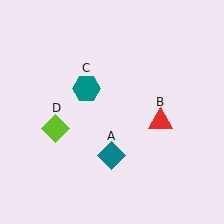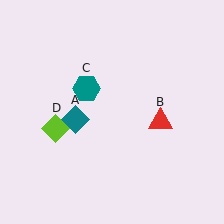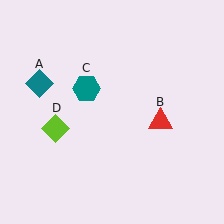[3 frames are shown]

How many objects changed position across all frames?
1 object changed position: teal diamond (object A).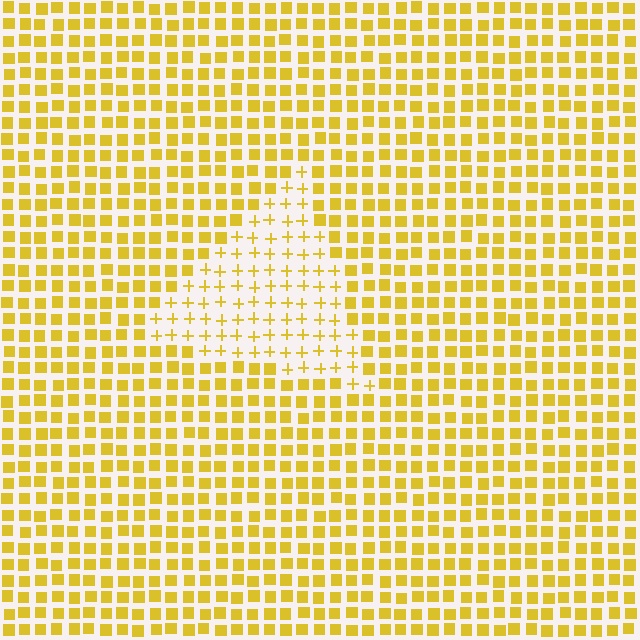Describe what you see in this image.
The image is filled with small yellow elements arranged in a uniform grid. A triangle-shaped region contains plus signs, while the surrounding area contains squares. The boundary is defined purely by the change in element shape.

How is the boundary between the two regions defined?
The boundary is defined by a change in element shape: plus signs inside vs. squares outside. All elements share the same color and spacing.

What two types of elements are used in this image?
The image uses plus signs inside the triangle region and squares outside it.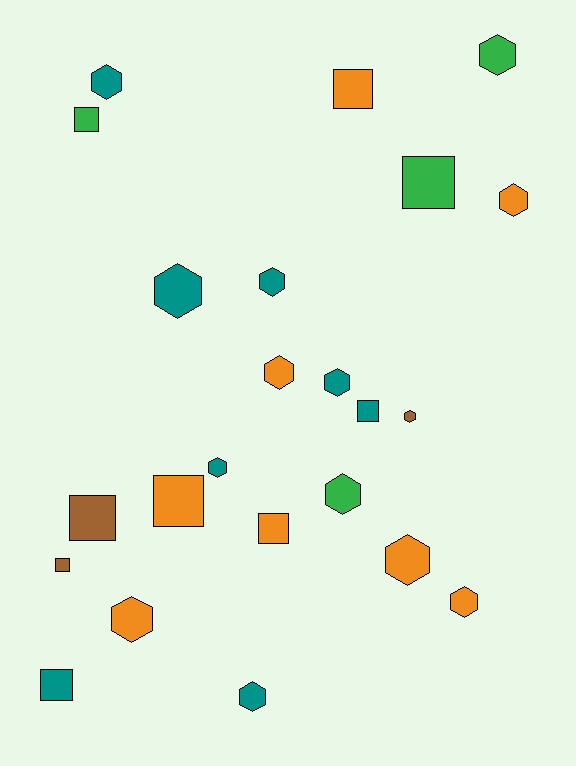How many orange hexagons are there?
There are 5 orange hexagons.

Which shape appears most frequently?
Hexagon, with 14 objects.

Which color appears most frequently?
Teal, with 8 objects.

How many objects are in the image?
There are 23 objects.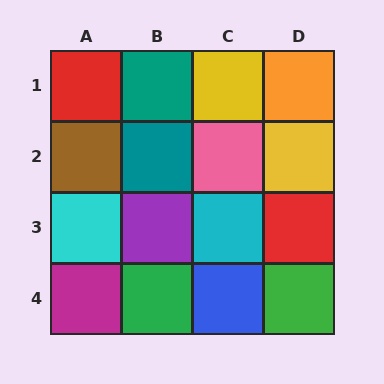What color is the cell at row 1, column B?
Teal.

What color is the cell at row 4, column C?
Blue.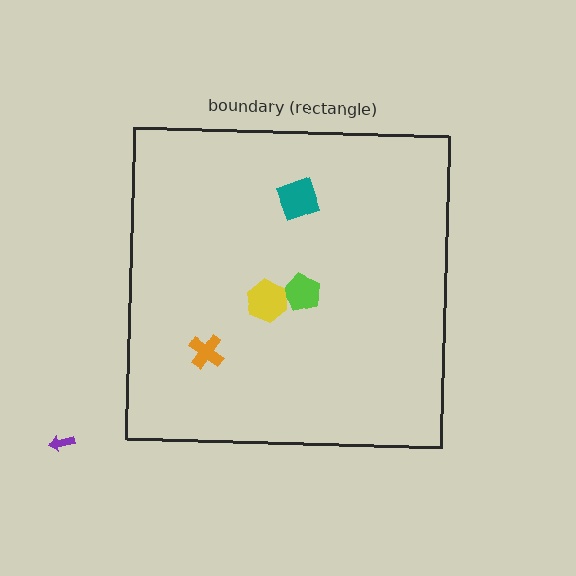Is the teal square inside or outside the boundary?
Inside.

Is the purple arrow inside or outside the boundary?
Outside.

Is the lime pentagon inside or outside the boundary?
Inside.